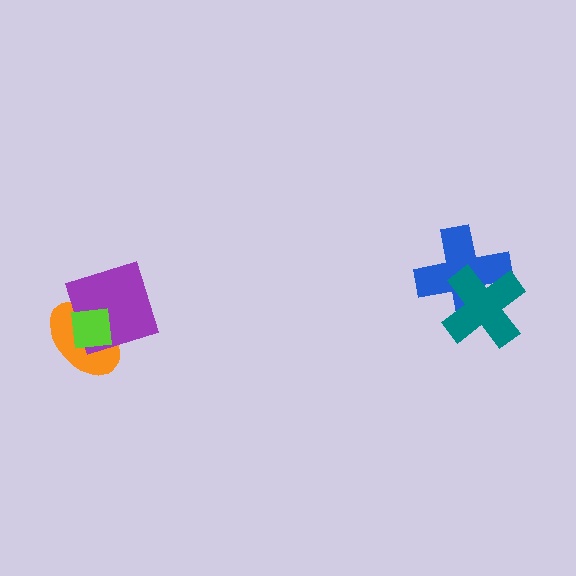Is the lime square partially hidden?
No, no other shape covers it.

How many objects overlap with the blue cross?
1 object overlaps with the blue cross.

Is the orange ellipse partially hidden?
Yes, it is partially covered by another shape.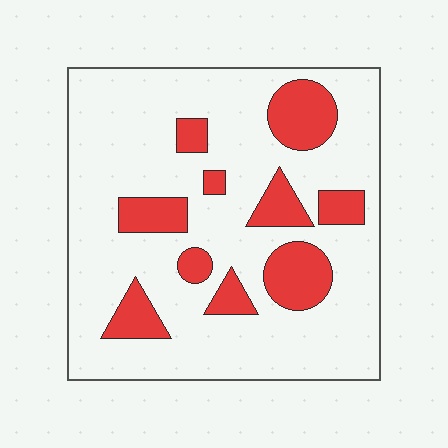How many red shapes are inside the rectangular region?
10.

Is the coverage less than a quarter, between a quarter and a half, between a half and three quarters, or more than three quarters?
Less than a quarter.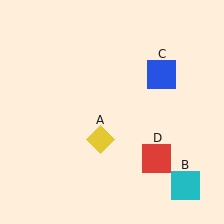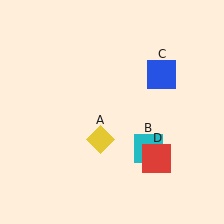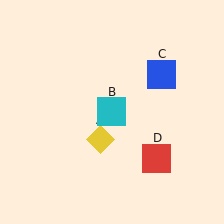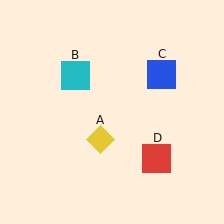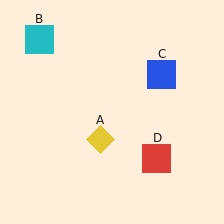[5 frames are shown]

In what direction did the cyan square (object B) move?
The cyan square (object B) moved up and to the left.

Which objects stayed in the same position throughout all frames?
Yellow diamond (object A) and blue square (object C) and red square (object D) remained stationary.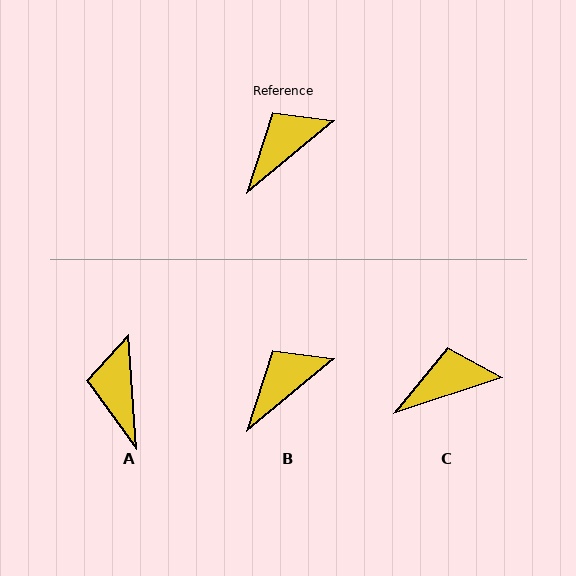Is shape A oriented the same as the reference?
No, it is off by about 55 degrees.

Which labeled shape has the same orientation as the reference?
B.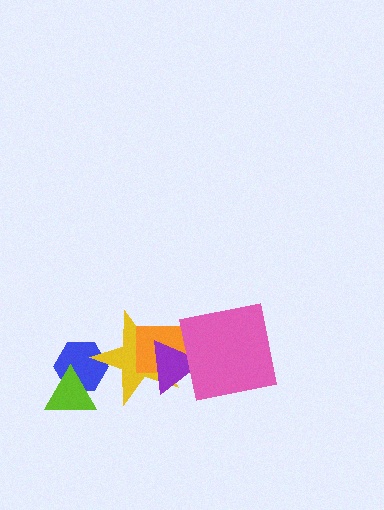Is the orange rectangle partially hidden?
Yes, it is partially covered by another shape.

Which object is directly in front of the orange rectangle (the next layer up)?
The purple triangle is directly in front of the orange rectangle.